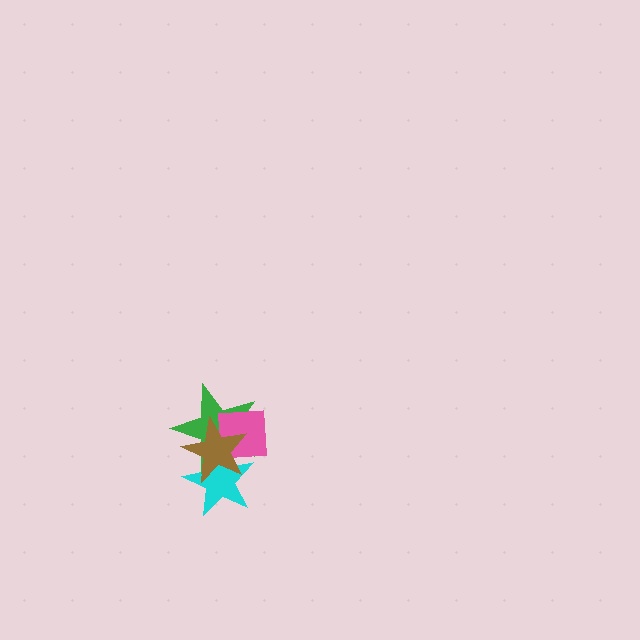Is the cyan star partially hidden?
Yes, it is partially covered by another shape.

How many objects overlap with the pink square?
3 objects overlap with the pink square.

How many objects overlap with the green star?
3 objects overlap with the green star.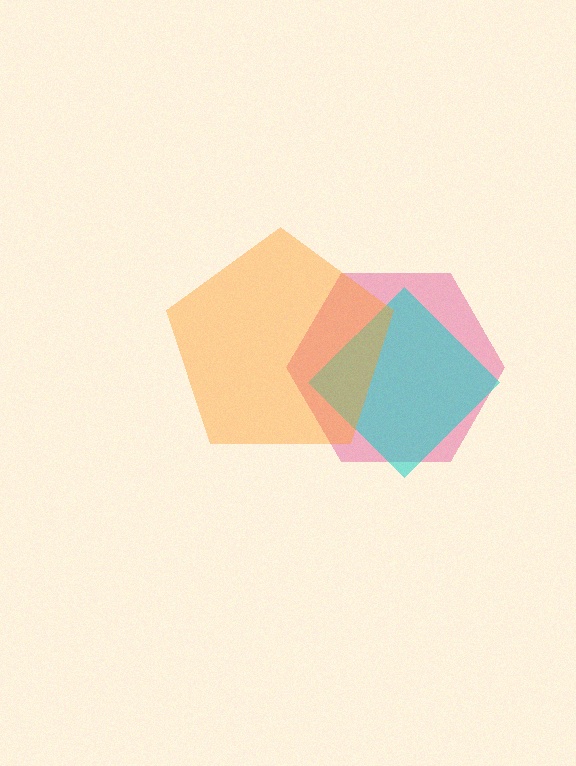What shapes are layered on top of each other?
The layered shapes are: a pink hexagon, a cyan diamond, an orange pentagon.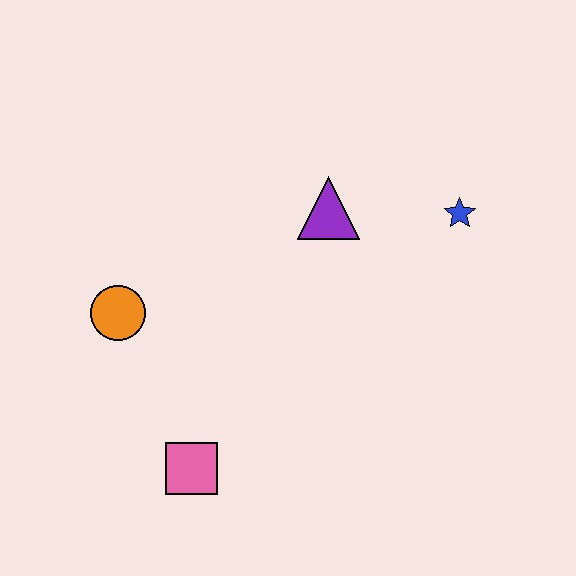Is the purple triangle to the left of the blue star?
Yes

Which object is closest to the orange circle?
The pink square is closest to the orange circle.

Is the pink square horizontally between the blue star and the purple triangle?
No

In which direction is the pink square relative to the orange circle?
The pink square is below the orange circle.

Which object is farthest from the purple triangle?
The pink square is farthest from the purple triangle.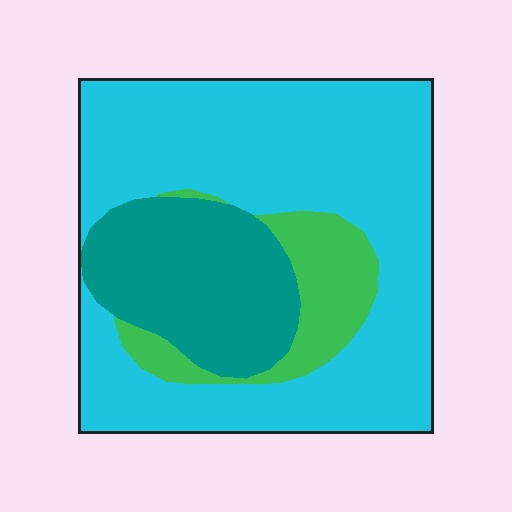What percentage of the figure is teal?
Teal takes up less than a quarter of the figure.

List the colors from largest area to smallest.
From largest to smallest: cyan, teal, green.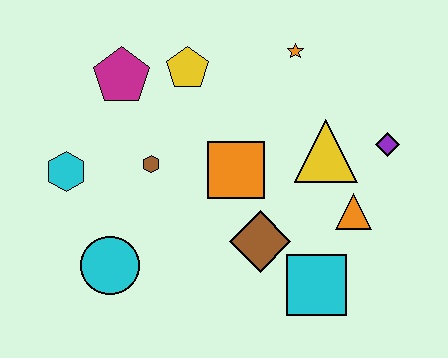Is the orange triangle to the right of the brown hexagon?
Yes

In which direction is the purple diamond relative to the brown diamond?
The purple diamond is to the right of the brown diamond.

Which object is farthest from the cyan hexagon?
The purple diamond is farthest from the cyan hexagon.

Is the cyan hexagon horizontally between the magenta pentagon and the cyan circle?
No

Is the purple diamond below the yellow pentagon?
Yes